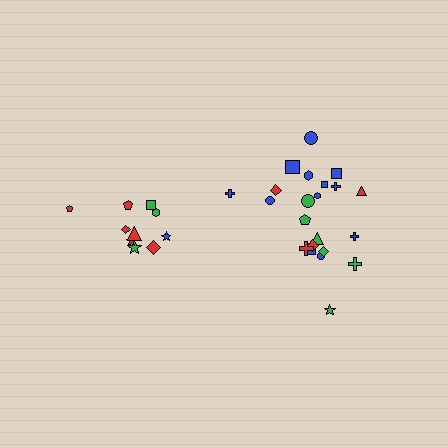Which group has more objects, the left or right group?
The right group.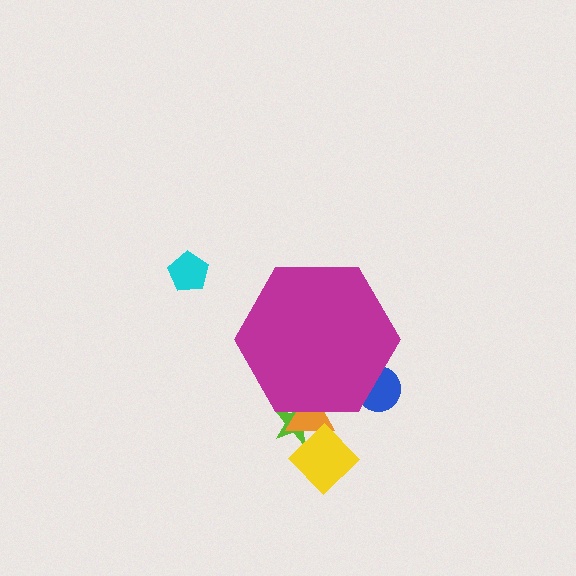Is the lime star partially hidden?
Yes, the lime star is partially hidden behind the magenta hexagon.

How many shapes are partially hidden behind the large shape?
3 shapes are partially hidden.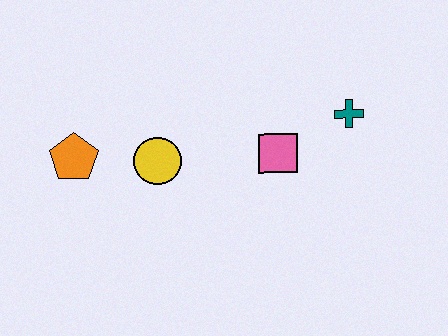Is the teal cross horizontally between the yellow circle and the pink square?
No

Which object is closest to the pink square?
The teal cross is closest to the pink square.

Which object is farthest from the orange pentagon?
The teal cross is farthest from the orange pentagon.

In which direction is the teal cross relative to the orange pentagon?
The teal cross is to the right of the orange pentagon.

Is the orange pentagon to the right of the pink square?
No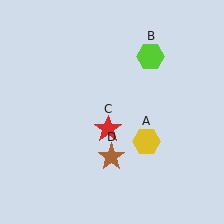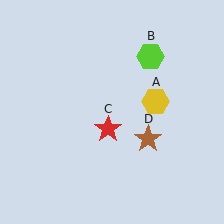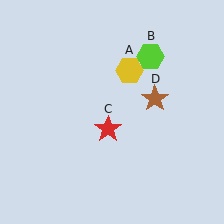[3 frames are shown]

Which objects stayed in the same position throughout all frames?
Lime hexagon (object B) and red star (object C) remained stationary.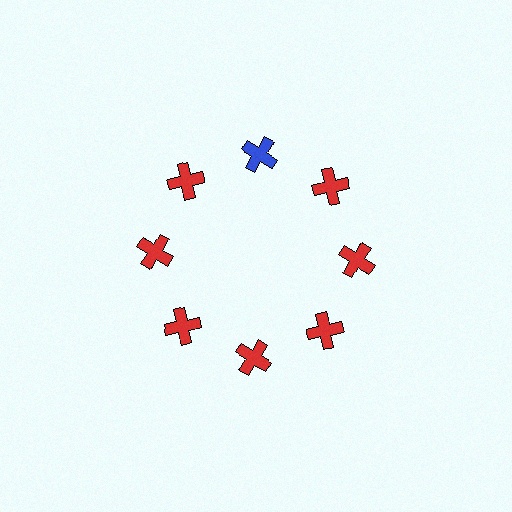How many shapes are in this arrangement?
There are 8 shapes arranged in a ring pattern.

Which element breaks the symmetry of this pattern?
The blue cross at roughly the 12 o'clock position breaks the symmetry. All other shapes are red crosses.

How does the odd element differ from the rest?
It has a different color: blue instead of red.